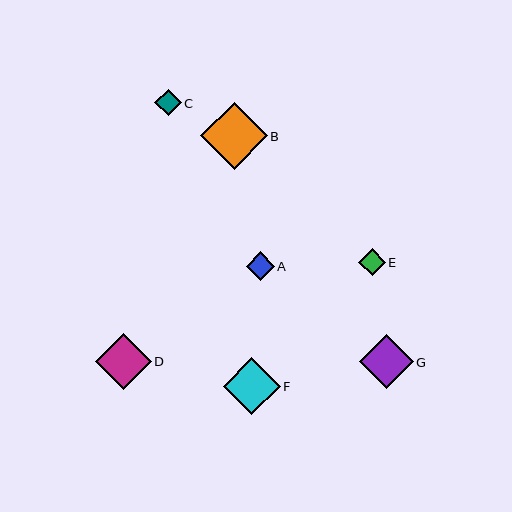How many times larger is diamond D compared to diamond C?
Diamond D is approximately 2.1 times the size of diamond C.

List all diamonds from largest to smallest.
From largest to smallest: B, F, D, G, A, C, E.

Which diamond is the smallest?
Diamond E is the smallest with a size of approximately 26 pixels.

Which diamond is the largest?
Diamond B is the largest with a size of approximately 67 pixels.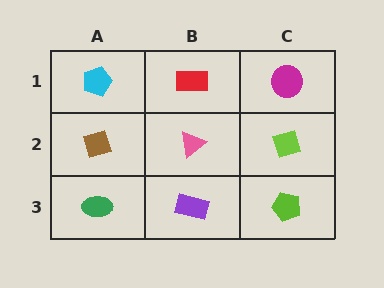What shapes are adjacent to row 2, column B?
A red rectangle (row 1, column B), a purple rectangle (row 3, column B), a brown diamond (row 2, column A), a lime diamond (row 2, column C).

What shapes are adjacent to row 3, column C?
A lime diamond (row 2, column C), a purple rectangle (row 3, column B).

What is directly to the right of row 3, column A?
A purple rectangle.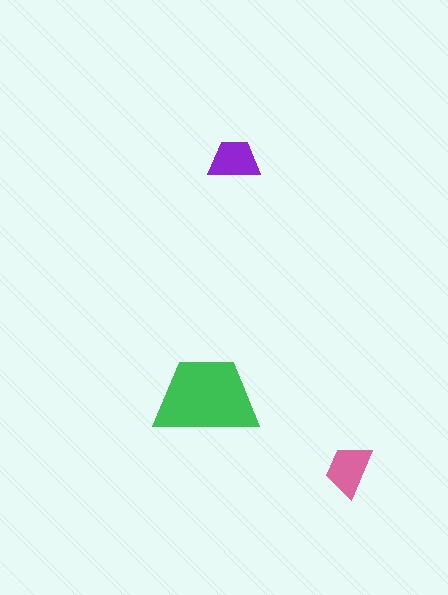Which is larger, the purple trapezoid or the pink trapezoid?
The pink one.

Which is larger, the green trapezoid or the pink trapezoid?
The green one.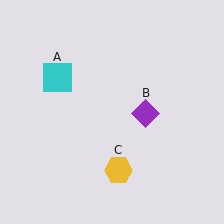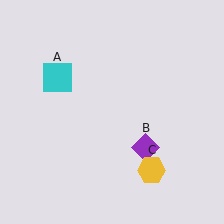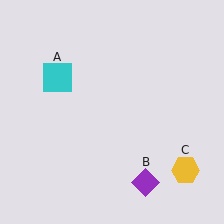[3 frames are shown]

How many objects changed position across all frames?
2 objects changed position: purple diamond (object B), yellow hexagon (object C).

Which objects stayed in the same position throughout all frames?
Cyan square (object A) remained stationary.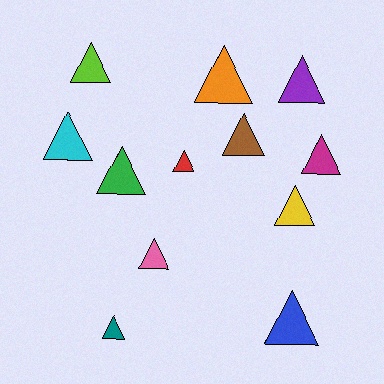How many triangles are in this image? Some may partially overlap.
There are 12 triangles.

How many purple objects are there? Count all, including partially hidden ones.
There is 1 purple object.